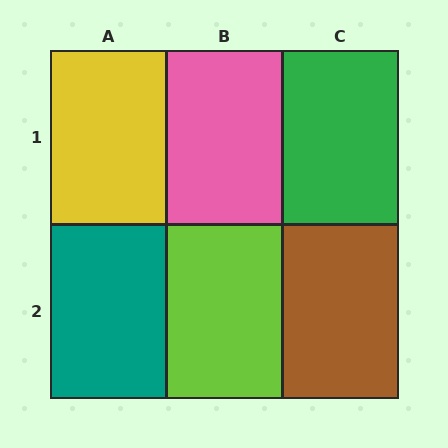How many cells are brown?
1 cell is brown.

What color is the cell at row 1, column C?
Green.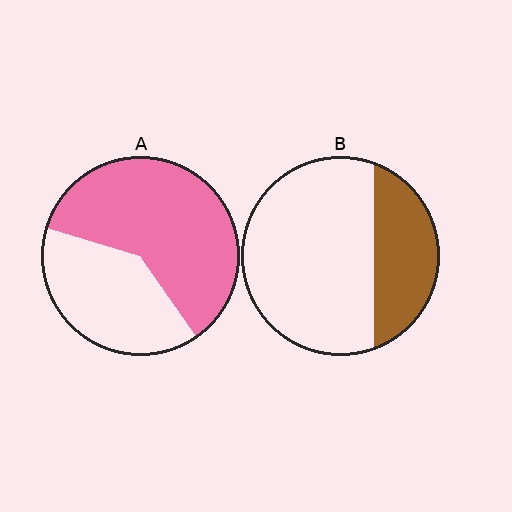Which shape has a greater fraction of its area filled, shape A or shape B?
Shape A.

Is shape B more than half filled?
No.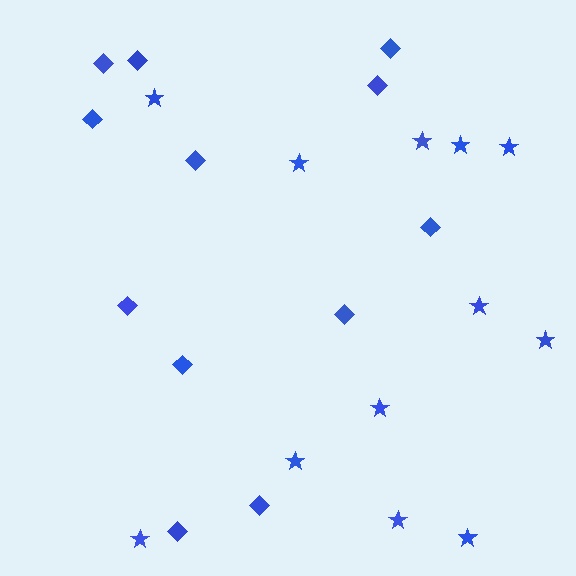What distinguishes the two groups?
There are 2 groups: one group of diamonds (12) and one group of stars (12).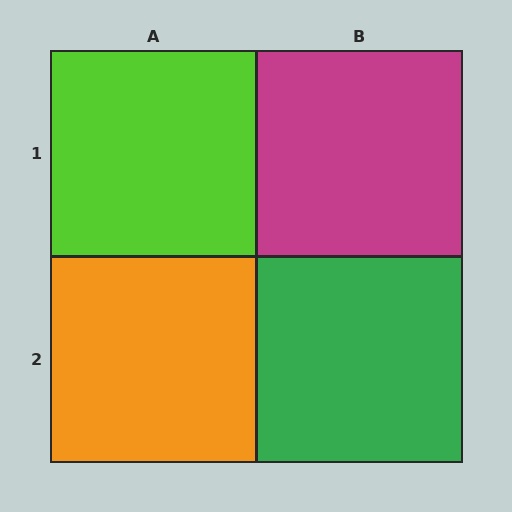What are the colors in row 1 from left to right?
Lime, magenta.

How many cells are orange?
1 cell is orange.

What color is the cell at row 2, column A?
Orange.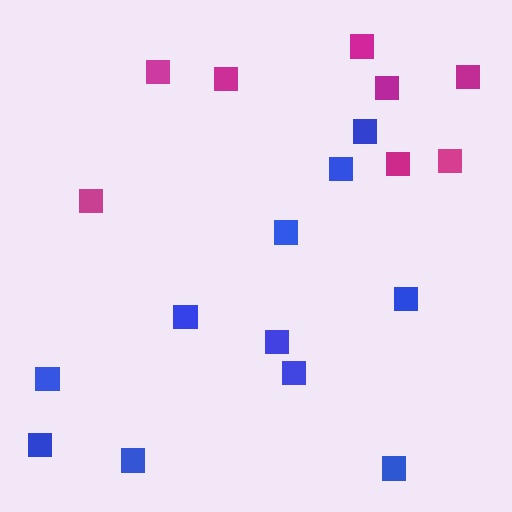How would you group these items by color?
There are 2 groups: one group of blue squares (11) and one group of magenta squares (8).